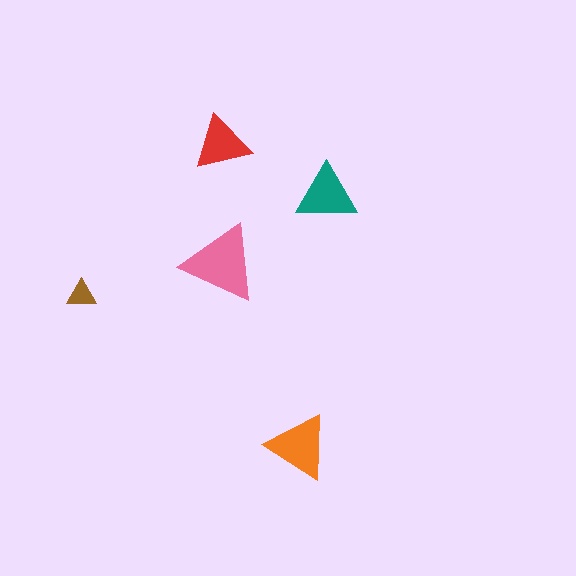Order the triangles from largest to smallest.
the pink one, the orange one, the teal one, the red one, the brown one.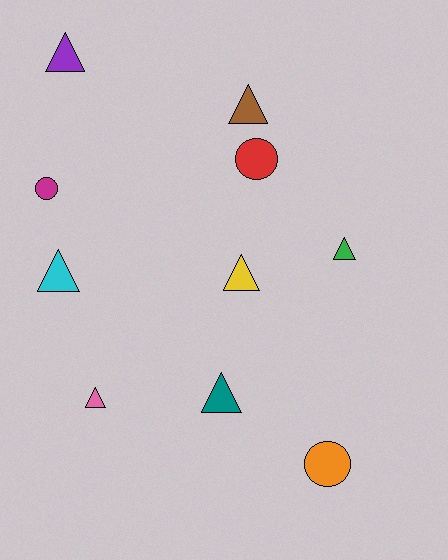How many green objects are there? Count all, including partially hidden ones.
There is 1 green object.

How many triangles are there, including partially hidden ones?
There are 7 triangles.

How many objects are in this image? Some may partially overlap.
There are 10 objects.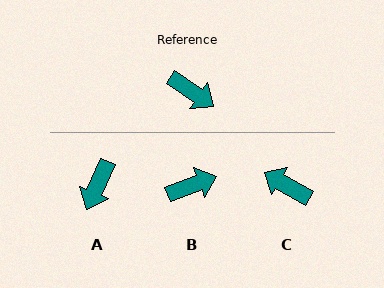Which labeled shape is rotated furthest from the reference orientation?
C, about 176 degrees away.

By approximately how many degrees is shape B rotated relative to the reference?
Approximately 55 degrees counter-clockwise.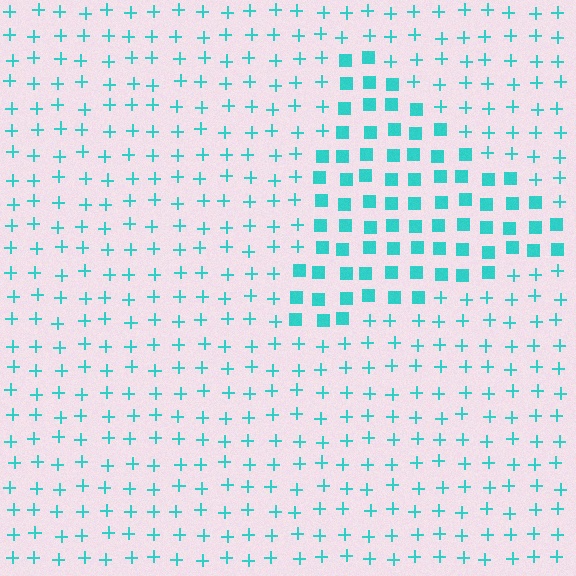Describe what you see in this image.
The image is filled with small cyan elements arranged in a uniform grid. A triangle-shaped region contains squares, while the surrounding area contains plus signs. The boundary is defined purely by the change in element shape.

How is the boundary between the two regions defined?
The boundary is defined by a change in element shape: squares inside vs. plus signs outside. All elements share the same color and spacing.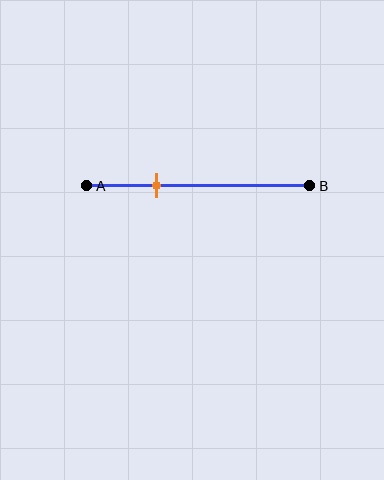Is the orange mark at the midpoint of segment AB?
No, the mark is at about 30% from A, not at the 50% midpoint.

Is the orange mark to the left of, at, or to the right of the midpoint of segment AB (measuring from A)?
The orange mark is to the left of the midpoint of segment AB.